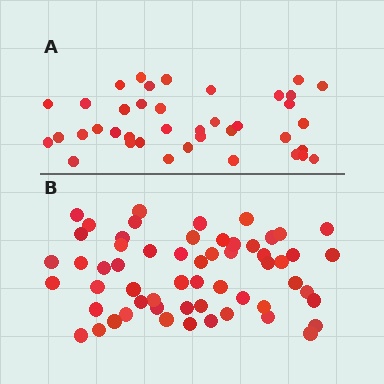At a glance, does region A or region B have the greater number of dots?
Region B (the bottom region) has more dots.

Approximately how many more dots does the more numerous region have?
Region B has approximately 20 more dots than region A.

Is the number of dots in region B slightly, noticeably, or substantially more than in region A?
Region B has substantially more. The ratio is roughly 1.5 to 1.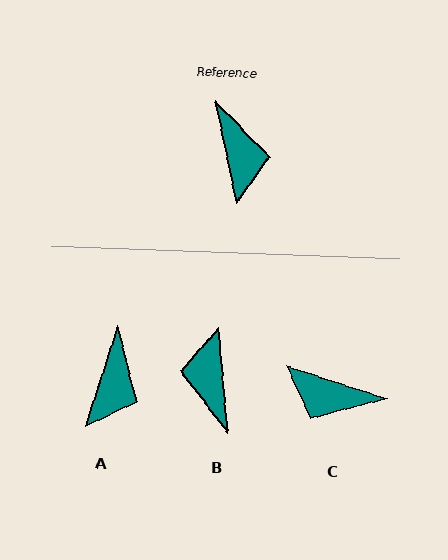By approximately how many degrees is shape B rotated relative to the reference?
Approximately 174 degrees counter-clockwise.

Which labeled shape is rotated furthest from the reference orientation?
B, about 174 degrees away.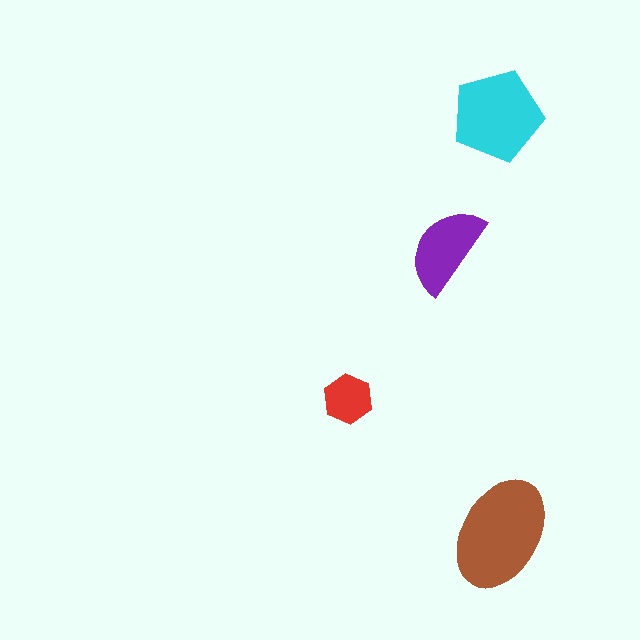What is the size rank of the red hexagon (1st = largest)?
4th.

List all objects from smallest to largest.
The red hexagon, the purple semicircle, the cyan pentagon, the brown ellipse.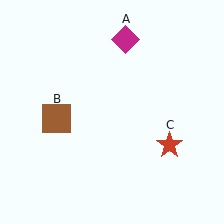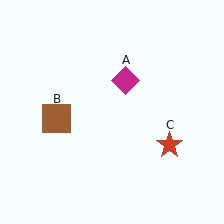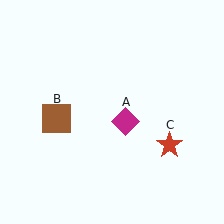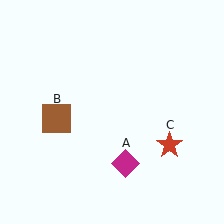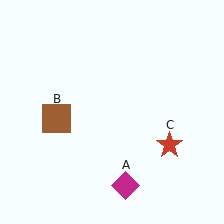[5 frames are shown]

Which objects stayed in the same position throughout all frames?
Brown square (object B) and red star (object C) remained stationary.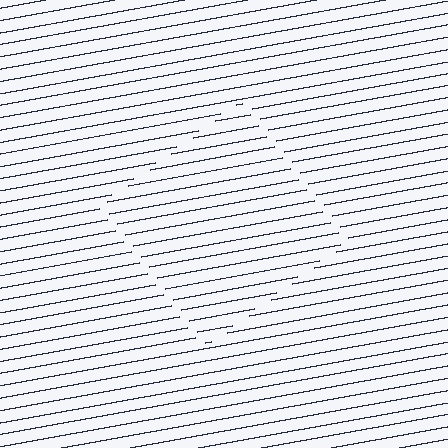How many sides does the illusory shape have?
4 sides — the line-ends trace a square.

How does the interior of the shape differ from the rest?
The interior of the shape contains the same grating, shifted by half a period — the contour is defined by the phase discontinuity where line-ends from the inner and outer gratings abut.